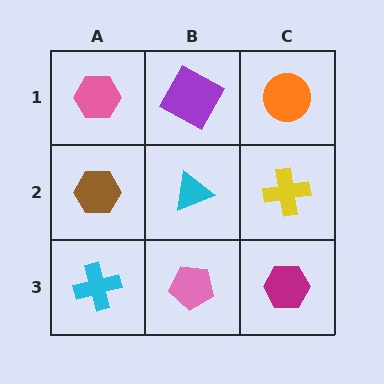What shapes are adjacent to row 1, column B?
A cyan triangle (row 2, column B), a pink hexagon (row 1, column A), an orange circle (row 1, column C).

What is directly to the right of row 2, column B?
A yellow cross.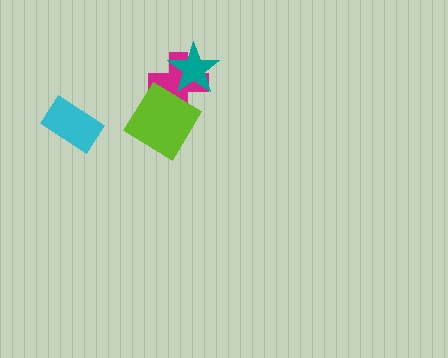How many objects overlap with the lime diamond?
1 object overlaps with the lime diamond.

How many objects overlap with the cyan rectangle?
0 objects overlap with the cyan rectangle.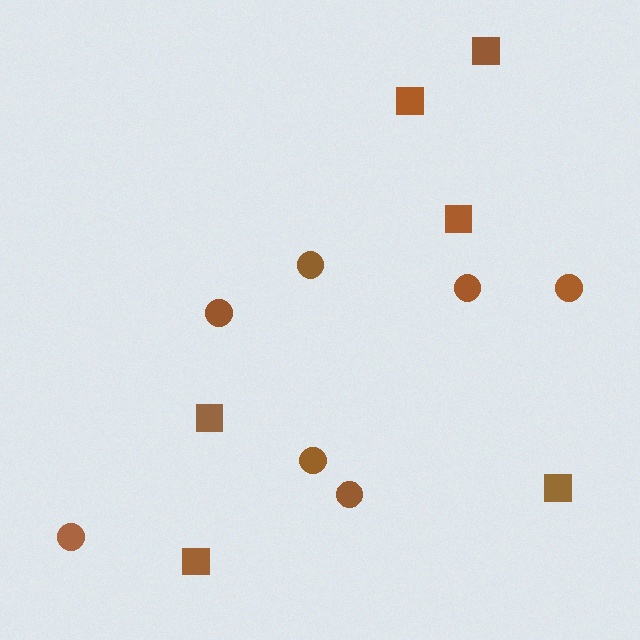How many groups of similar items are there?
There are 2 groups: one group of circles (7) and one group of squares (6).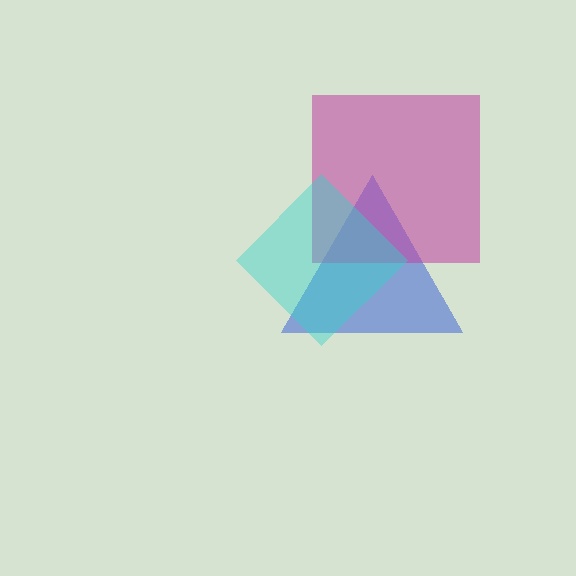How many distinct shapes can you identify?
There are 3 distinct shapes: a blue triangle, a magenta square, a cyan diamond.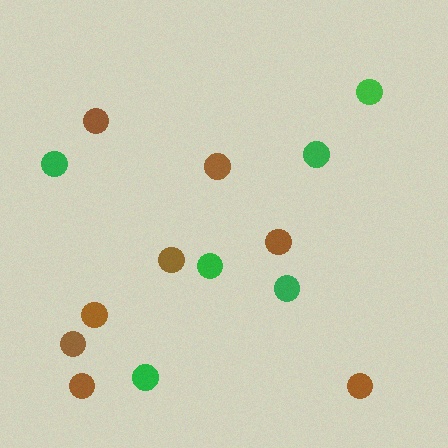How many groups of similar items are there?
There are 2 groups: one group of green circles (6) and one group of brown circles (8).